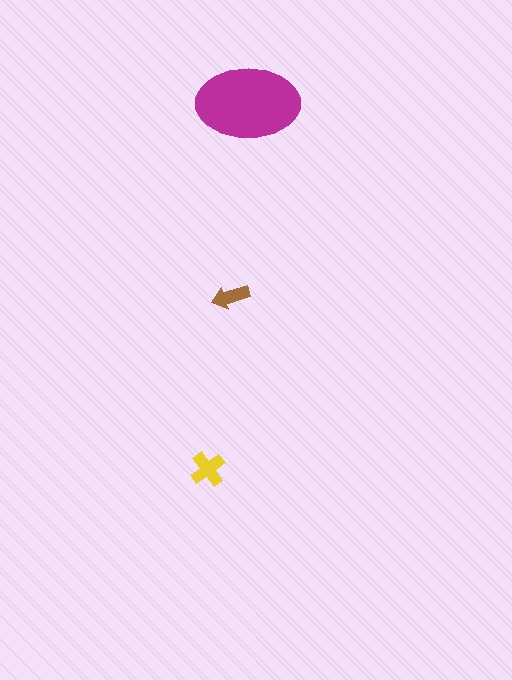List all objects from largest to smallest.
The magenta ellipse, the yellow cross, the brown arrow.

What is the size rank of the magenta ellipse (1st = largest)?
1st.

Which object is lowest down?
The yellow cross is bottommost.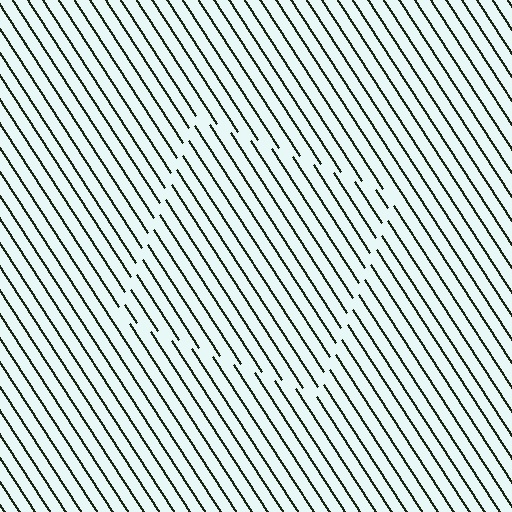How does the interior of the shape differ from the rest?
The interior of the shape contains the same grating, shifted by half a period — the contour is defined by the phase discontinuity where line-ends from the inner and outer gratings abut.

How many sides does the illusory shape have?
4 sides — the line-ends trace a square.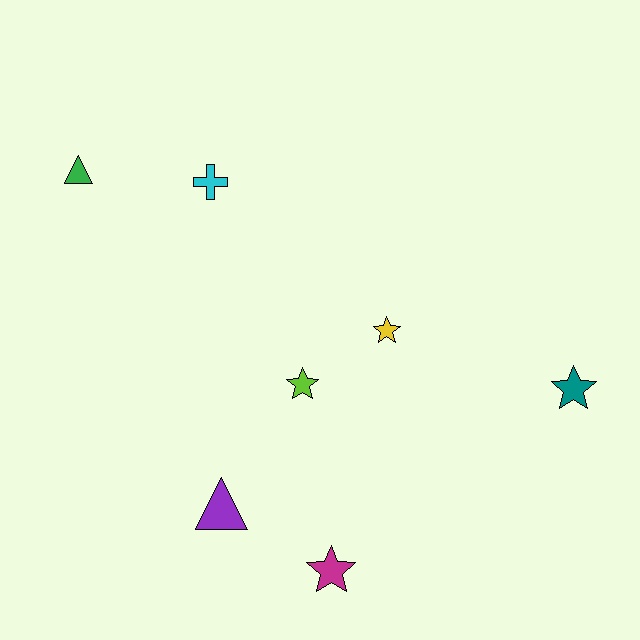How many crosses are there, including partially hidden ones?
There is 1 cross.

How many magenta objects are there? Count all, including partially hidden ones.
There is 1 magenta object.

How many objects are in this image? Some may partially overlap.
There are 7 objects.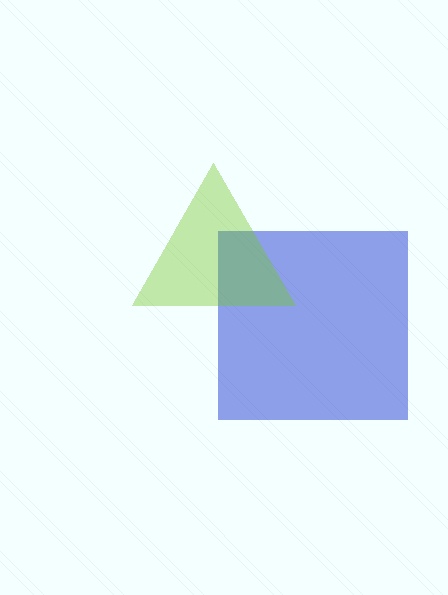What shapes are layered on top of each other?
The layered shapes are: a blue square, a lime triangle.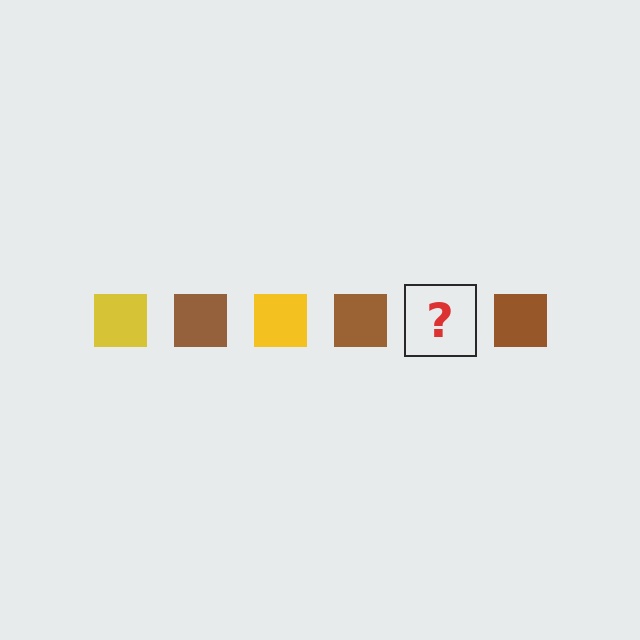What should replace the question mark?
The question mark should be replaced with a yellow square.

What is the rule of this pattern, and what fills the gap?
The rule is that the pattern cycles through yellow, brown squares. The gap should be filled with a yellow square.